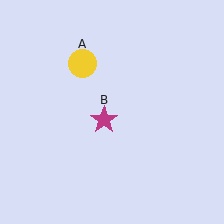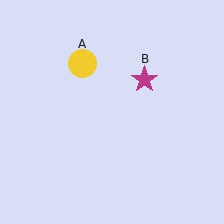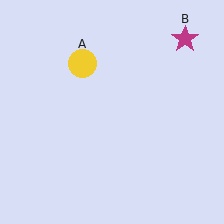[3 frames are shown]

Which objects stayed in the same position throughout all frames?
Yellow circle (object A) remained stationary.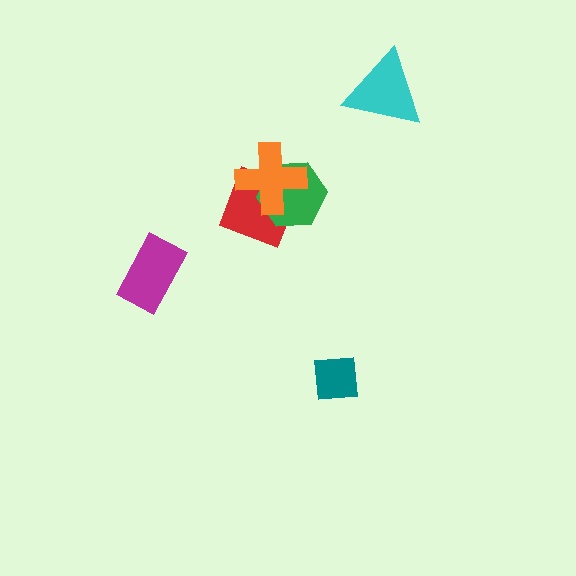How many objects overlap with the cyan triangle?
0 objects overlap with the cyan triangle.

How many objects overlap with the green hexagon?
2 objects overlap with the green hexagon.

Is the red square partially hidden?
Yes, it is partially covered by another shape.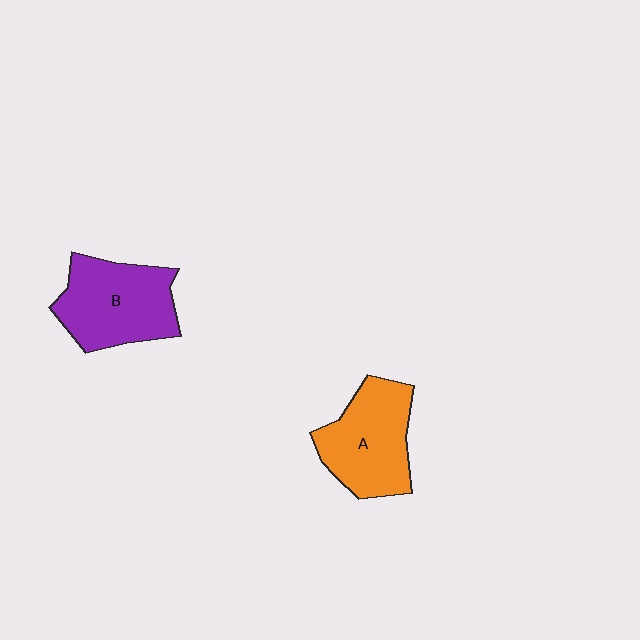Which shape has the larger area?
Shape B (purple).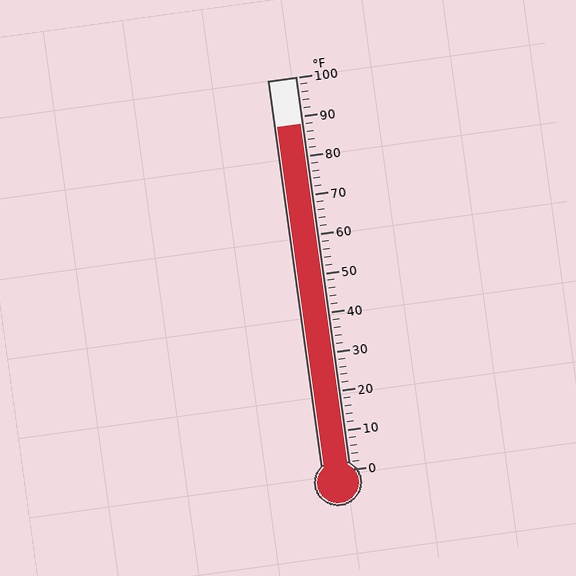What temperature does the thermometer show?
The thermometer shows approximately 88°F.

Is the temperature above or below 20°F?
The temperature is above 20°F.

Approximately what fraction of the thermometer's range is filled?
The thermometer is filled to approximately 90% of its range.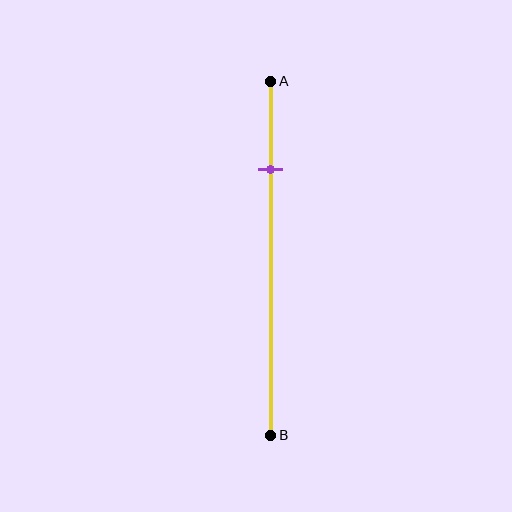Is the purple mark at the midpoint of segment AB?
No, the mark is at about 25% from A, not at the 50% midpoint.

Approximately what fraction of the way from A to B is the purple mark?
The purple mark is approximately 25% of the way from A to B.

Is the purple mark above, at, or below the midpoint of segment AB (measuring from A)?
The purple mark is above the midpoint of segment AB.